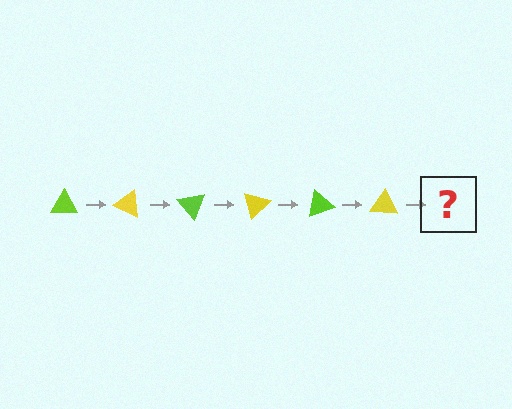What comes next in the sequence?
The next element should be a lime triangle, rotated 150 degrees from the start.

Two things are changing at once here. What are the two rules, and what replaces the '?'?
The two rules are that it rotates 25 degrees each step and the color cycles through lime and yellow. The '?' should be a lime triangle, rotated 150 degrees from the start.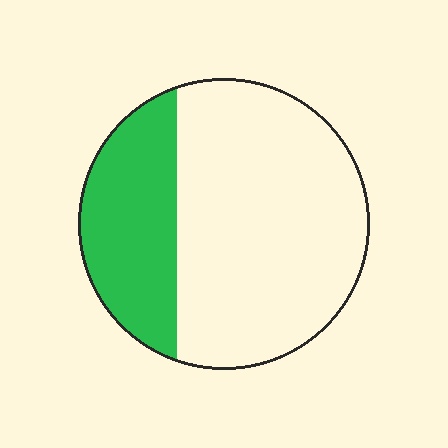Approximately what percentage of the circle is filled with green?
Approximately 30%.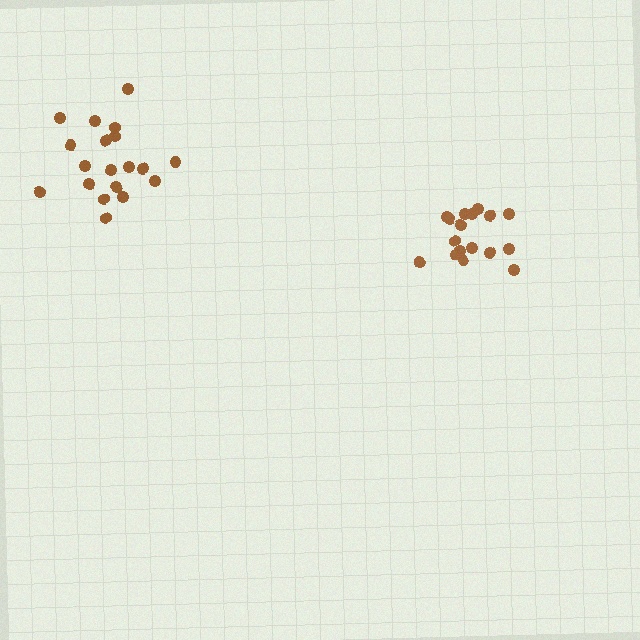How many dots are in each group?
Group 1: 17 dots, Group 2: 19 dots (36 total).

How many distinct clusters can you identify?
There are 2 distinct clusters.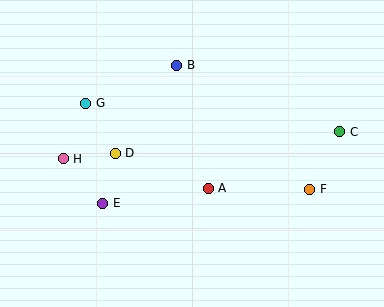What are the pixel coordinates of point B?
Point B is at (177, 65).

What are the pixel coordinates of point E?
Point E is at (103, 203).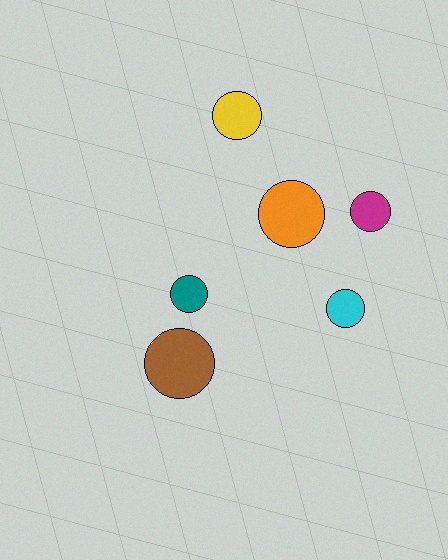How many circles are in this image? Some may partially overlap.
There are 6 circles.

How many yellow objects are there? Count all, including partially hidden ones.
There is 1 yellow object.